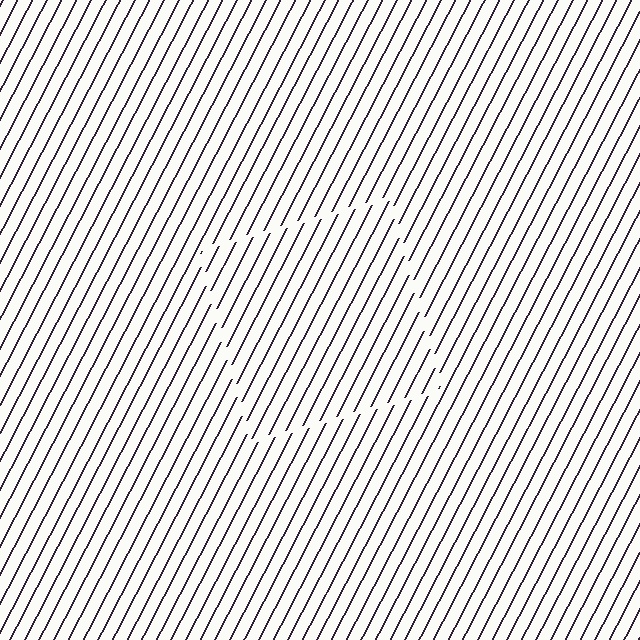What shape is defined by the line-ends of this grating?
An illusory square. The interior of the shape contains the same grating, shifted by half a period — the contour is defined by the phase discontinuity where line-ends from the inner and outer gratings abut.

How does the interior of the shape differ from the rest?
The interior of the shape contains the same grating, shifted by half a period — the contour is defined by the phase discontinuity where line-ends from the inner and outer gratings abut.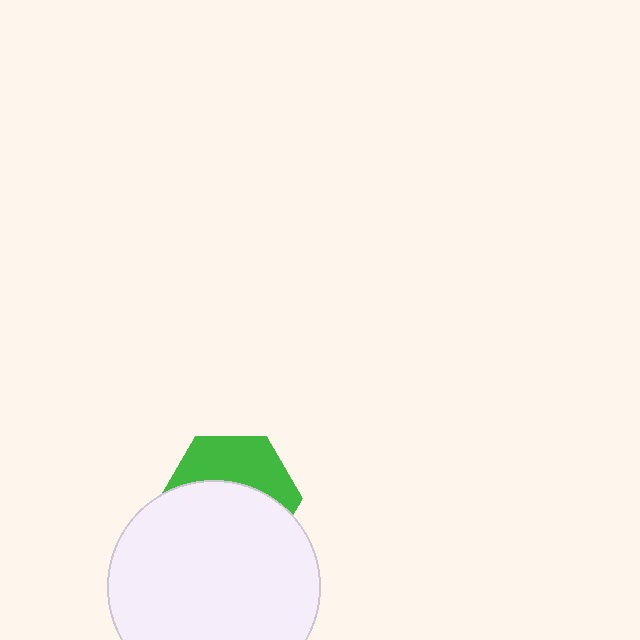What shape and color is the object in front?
The object in front is a white circle.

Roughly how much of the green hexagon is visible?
A small part of it is visible (roughly 41%).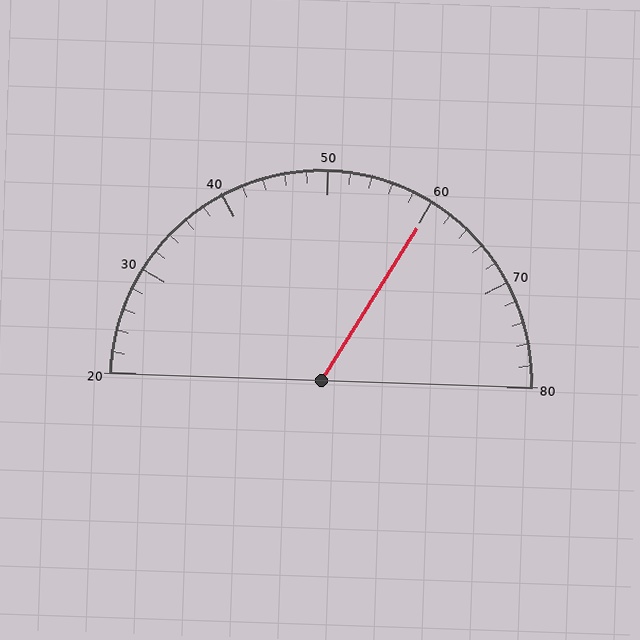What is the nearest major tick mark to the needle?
The nearest major tick mark is 60.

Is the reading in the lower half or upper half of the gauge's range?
The reading is in the upper half of the range (20 to 80).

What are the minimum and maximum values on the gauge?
The gauge ranges from 20 to 80.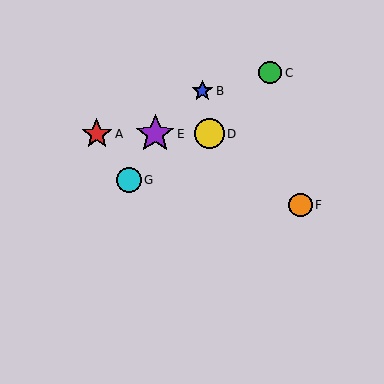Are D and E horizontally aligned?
Yes, both are at y≈134.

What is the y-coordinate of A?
Object A is at y≈134.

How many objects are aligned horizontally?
3 objects (A, D, E) are aligned horizontally.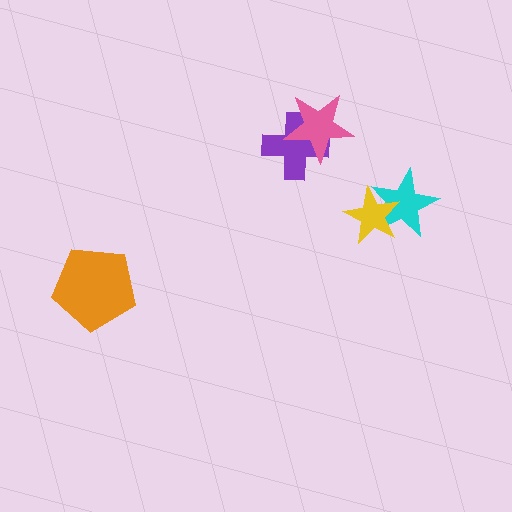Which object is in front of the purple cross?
The pink star is in front of the purple cross.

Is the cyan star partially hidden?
Yes, it is partially covered by another shape.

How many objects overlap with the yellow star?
1 object overlaps with the yellow star.